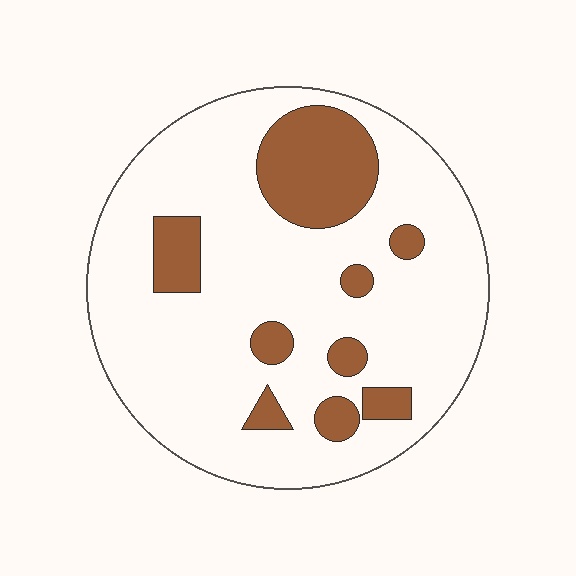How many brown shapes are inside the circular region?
9.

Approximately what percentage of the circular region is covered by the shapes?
Approximately 20%.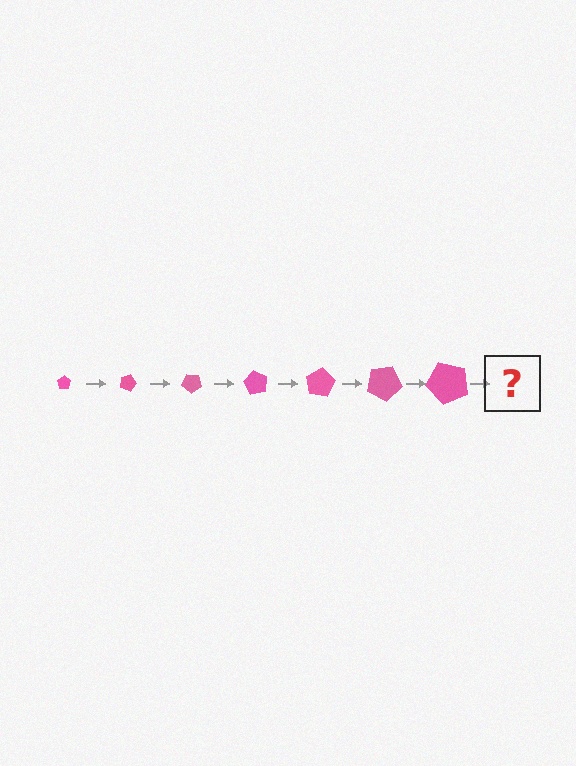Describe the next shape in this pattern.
It should be a pentagon, larger than the previous one and rotated 140 degrees from the start.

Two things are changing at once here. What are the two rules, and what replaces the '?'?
The two rules are that the pentagon grows larger each step and it rotates 20 degrees each step. The '?' should be a pentagon, larger than the previous one and rotated 140 degrees from the start.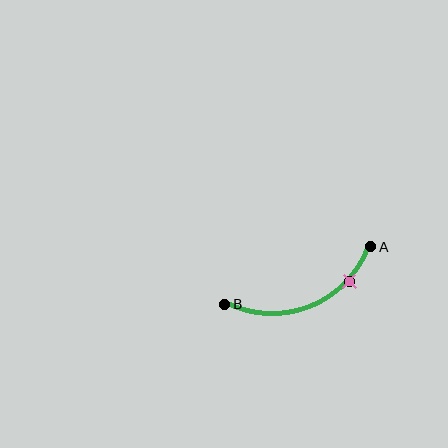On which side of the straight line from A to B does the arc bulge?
The arc bulges below the straight line connecting A and B.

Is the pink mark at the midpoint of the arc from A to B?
No. The pink mark lies on the arc but is closer to endpoint A. The arc midpoint would be at the point on the curve equidistant along the arc from both A and B.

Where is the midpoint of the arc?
The arc midpoint is the point on the curve farthest from the straight line joining A and B. It sits below that line.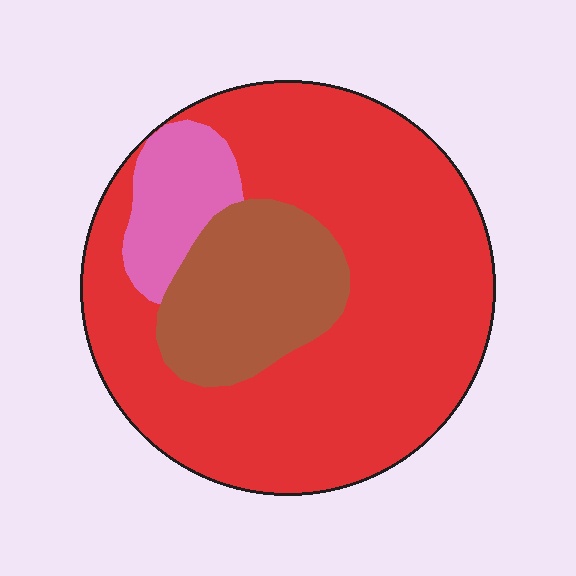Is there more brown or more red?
Red.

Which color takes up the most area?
Red, at roughly 70%.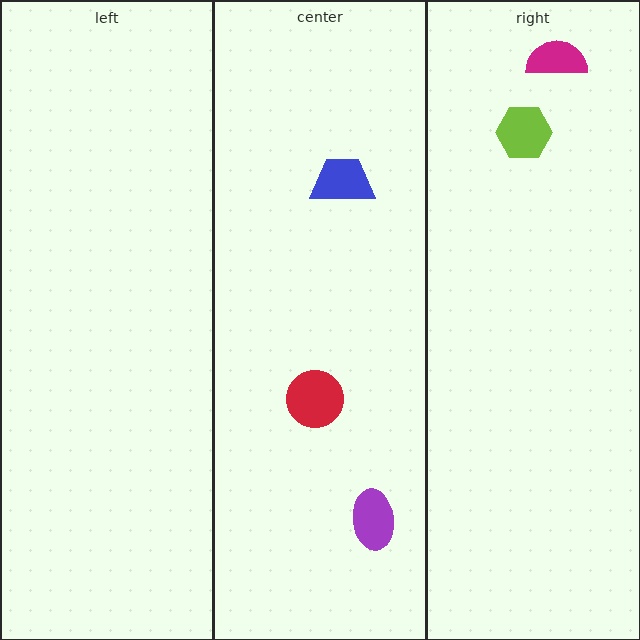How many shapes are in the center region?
3.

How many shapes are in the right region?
2.